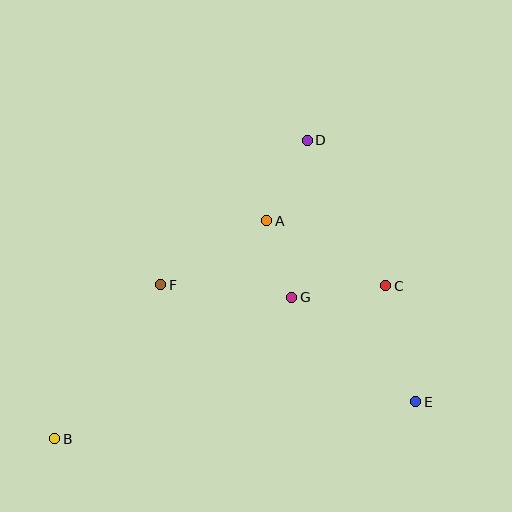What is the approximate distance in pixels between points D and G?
The distance between D and G is approximately 158 pixels.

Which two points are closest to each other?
Points A and G are closest to each other.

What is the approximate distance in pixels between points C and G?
The distance between C and G is approximately 95 pixels.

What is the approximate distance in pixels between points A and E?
The distance between A and E is approximately 234 pixels.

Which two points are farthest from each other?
Points B and D are farthest from each other.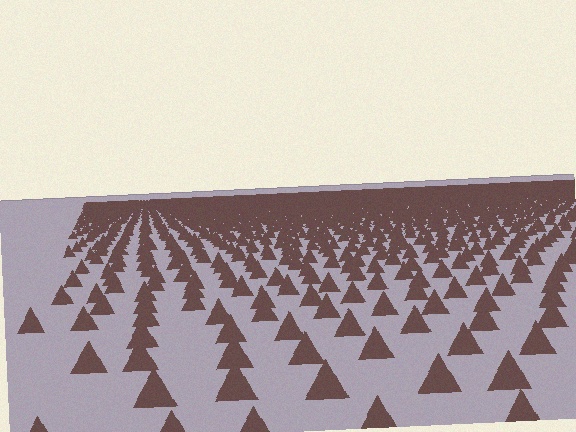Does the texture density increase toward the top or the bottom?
Density increases toward the top.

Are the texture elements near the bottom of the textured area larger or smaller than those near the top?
Larger. Near the bottom, elements are closer to the viewer and appear at a bigger on-screen size.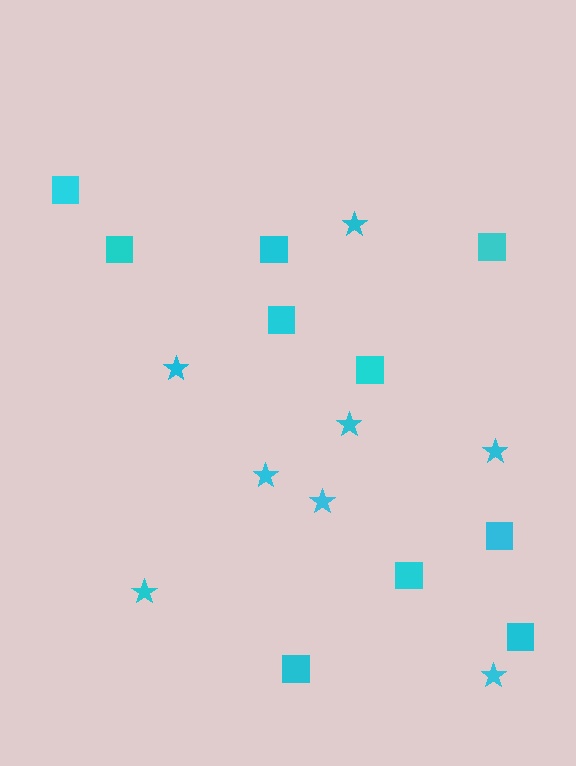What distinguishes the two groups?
There are 2 groups: one group of stars (8) and one group of squares (10).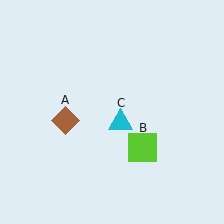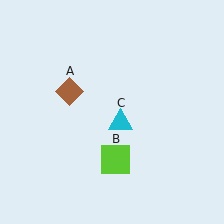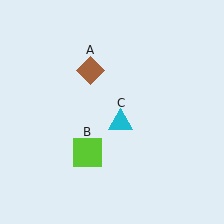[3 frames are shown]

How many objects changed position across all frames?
2 objects changed position: brown diamond (object A), lime square (object B).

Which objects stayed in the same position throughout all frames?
Cyan triangle (object C) remained stationary.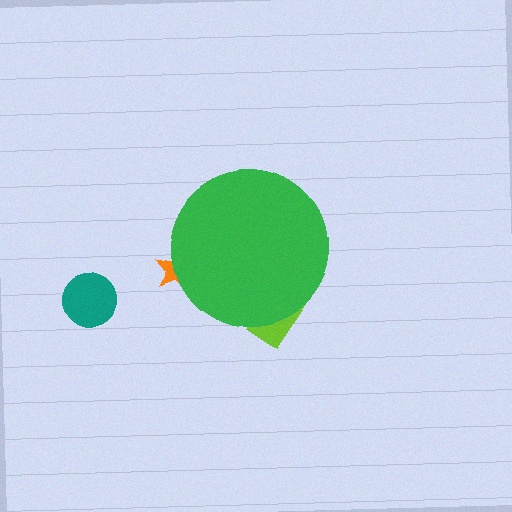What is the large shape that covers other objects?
A green circle.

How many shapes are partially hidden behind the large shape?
2 shapes are partially hidden.